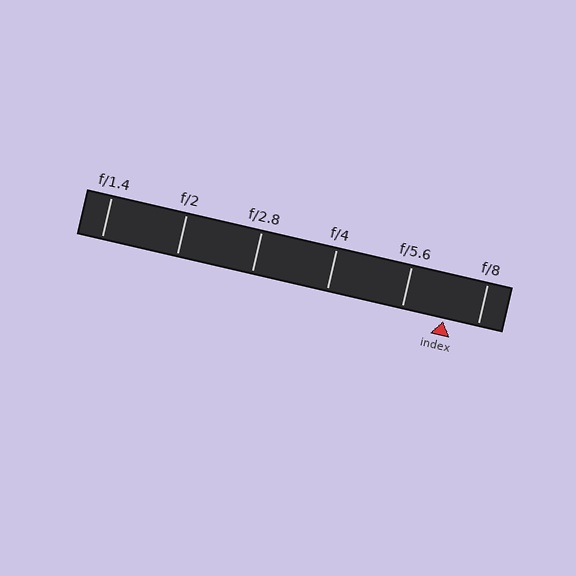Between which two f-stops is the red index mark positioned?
The index mark is between f/5.6 and f/8.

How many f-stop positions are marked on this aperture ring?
There are 6 f-stop positions marked.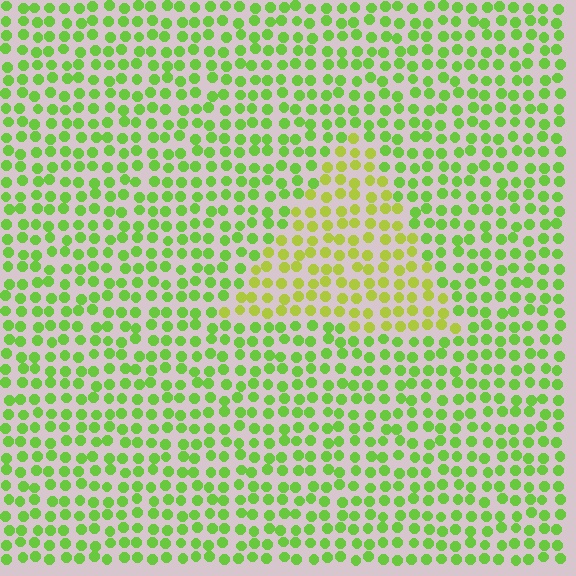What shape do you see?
I see a triangle.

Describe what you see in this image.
The image is filled with small lime elements in a uniform arrangement. A triangle-shaped region is visible where the elements are tinted to a slightly different hue, forming a subtle color boundary.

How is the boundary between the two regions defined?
The boundary is defined purely by a slight shift in hue (about 29 degrees). Spacing, size, and orientation are identical on both sides.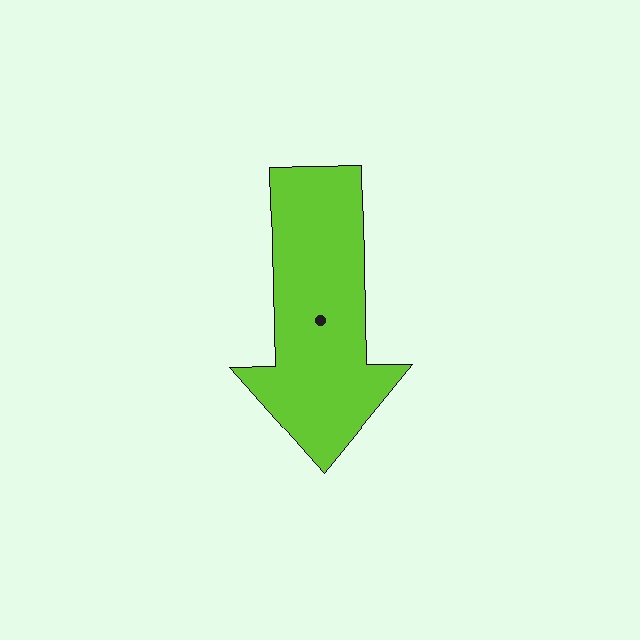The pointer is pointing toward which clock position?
Roughly 6 o'clock.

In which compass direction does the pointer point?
South.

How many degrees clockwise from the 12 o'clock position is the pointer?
Approximately 179 degrees.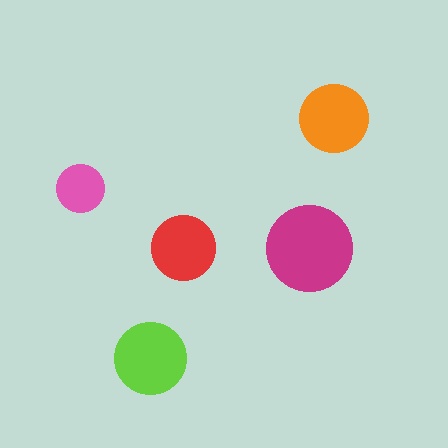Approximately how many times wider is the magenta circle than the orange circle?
About 1.5 times wider.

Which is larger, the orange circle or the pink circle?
The orange one.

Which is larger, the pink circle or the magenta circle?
The magenta one.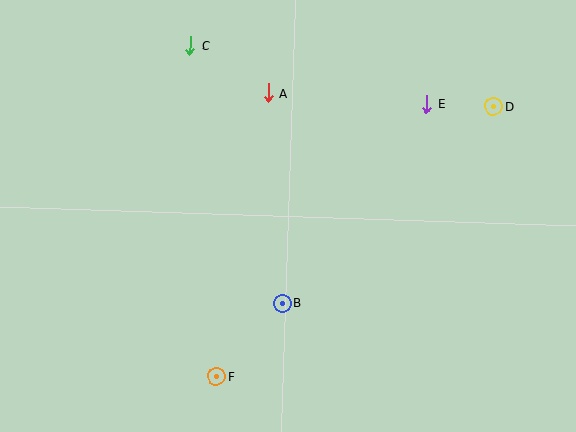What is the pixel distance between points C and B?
The distance between C and B is 274 pixels.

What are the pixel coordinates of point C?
Point C is at (190, 46).